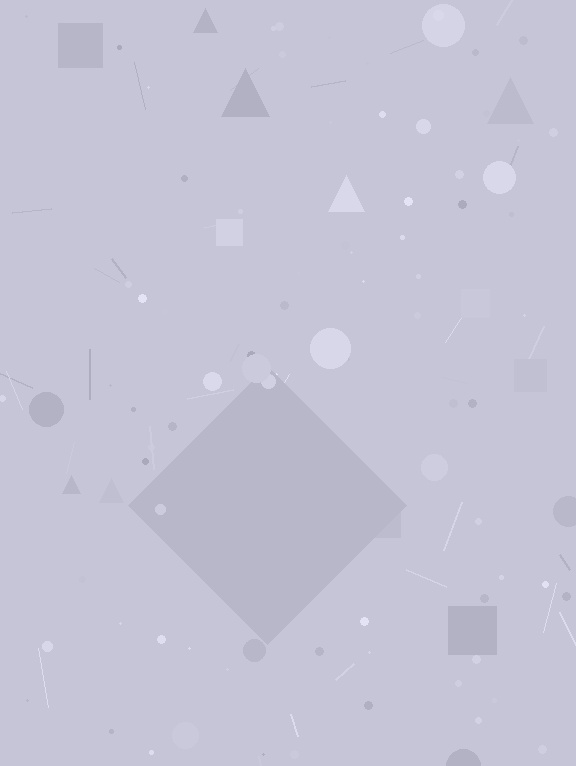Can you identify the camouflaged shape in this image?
The camouflaged shape is a diamond.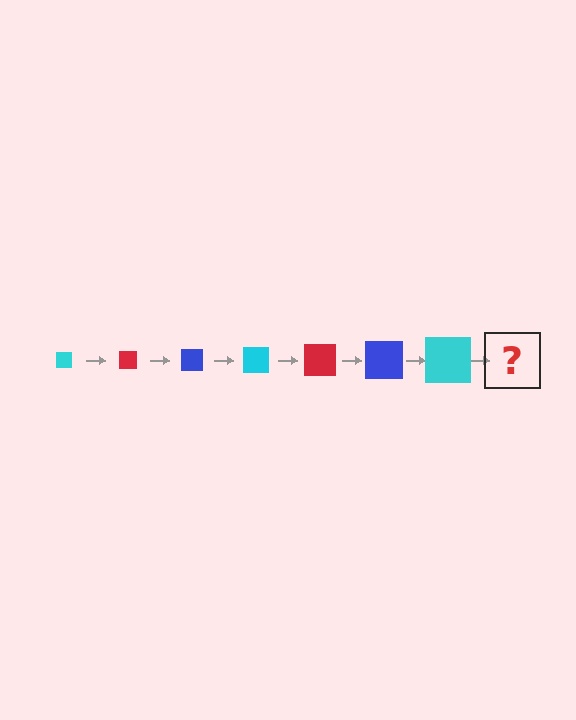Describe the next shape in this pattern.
It should be a red square, larger than the previous one.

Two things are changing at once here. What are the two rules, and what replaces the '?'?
The two rules are that the square grows larger each step and the color cycles through cyan, red, and blue. The '?' should be a red square, larger than the previous one.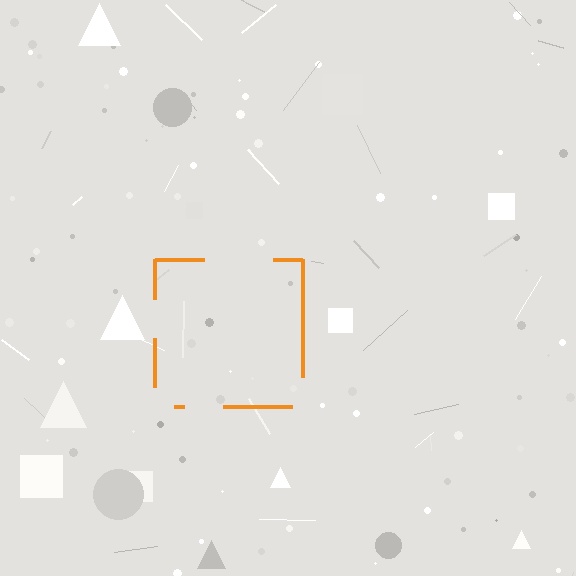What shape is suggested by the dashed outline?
The dashed outline suggests a square.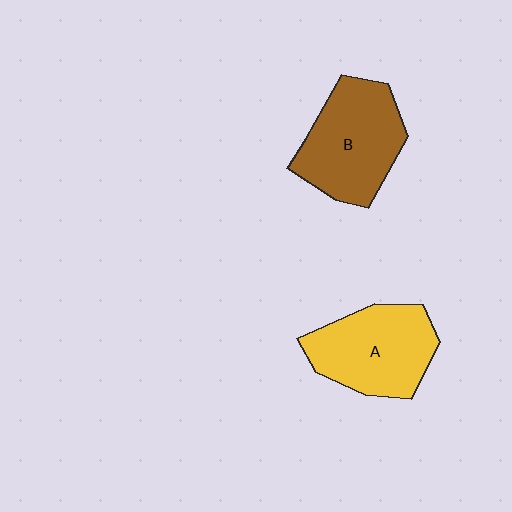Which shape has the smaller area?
Shape A (yellow).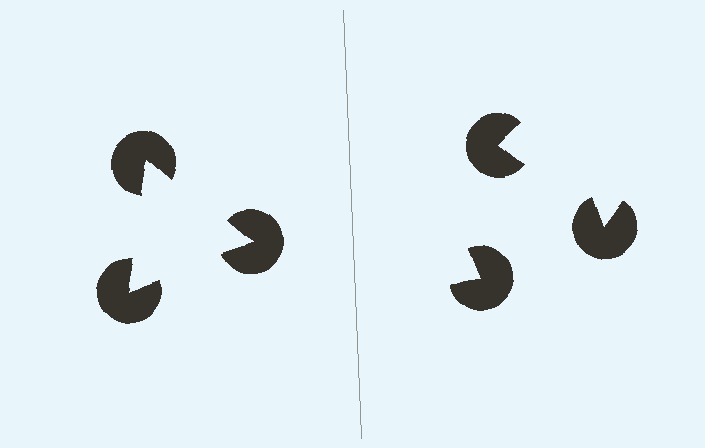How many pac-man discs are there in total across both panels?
6 — 3 on each side.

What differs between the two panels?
The pac-man discs are positioned identically on both sides; only the wedge orientations differ. On the left they align to a triangle; on the right they are misaligned.